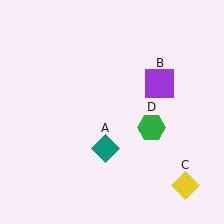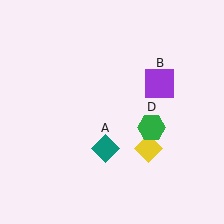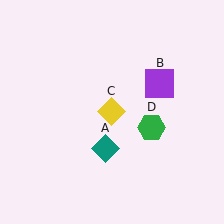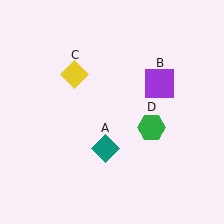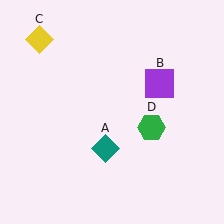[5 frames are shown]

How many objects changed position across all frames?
1 object changed position: yellow diamond (object C).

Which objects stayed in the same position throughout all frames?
Teal diamond (object A) and purple square (object B) and green hexagon (object D) remained stationary.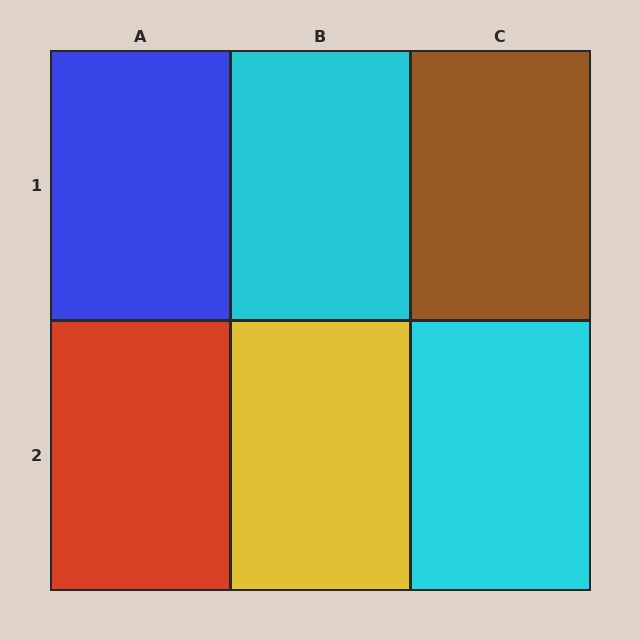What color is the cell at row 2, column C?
Cyan.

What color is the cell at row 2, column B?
Yellow.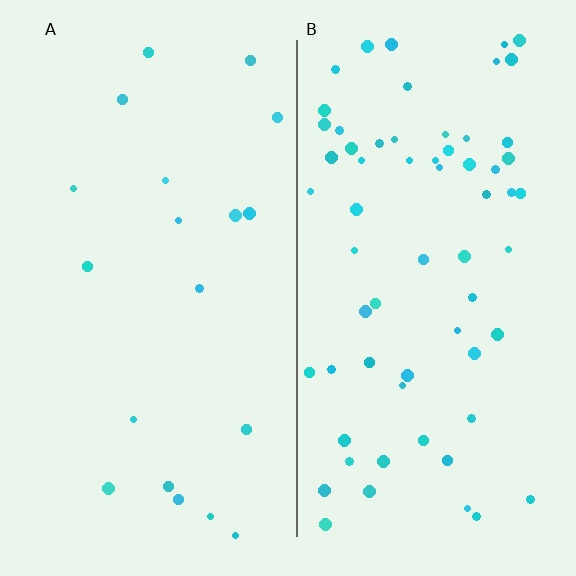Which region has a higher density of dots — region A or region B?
B (the right).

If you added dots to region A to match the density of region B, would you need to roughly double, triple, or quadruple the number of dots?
Approximately triple.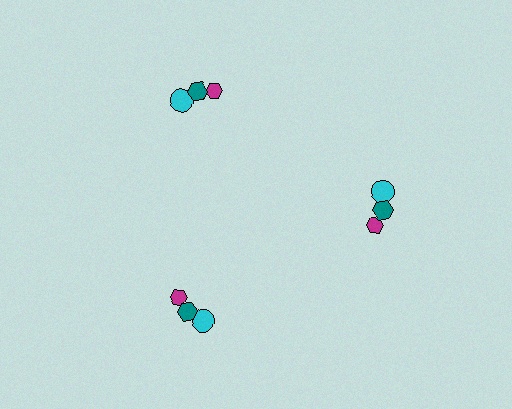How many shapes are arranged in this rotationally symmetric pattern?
There are 9 shapes, arranged in 3 groups of 3.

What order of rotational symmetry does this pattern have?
This pattern has 3-fold rotational symmetry.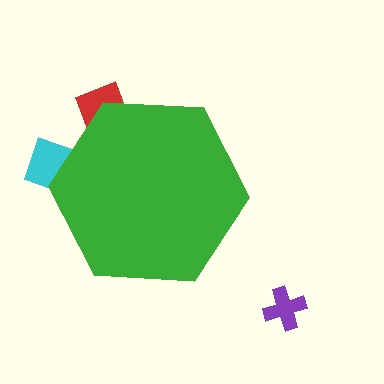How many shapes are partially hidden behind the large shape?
2 shapes are partially hidden.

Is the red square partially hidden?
Yes, the red square is partially hidden behind the green hexagon.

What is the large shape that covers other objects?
A green hexagon.